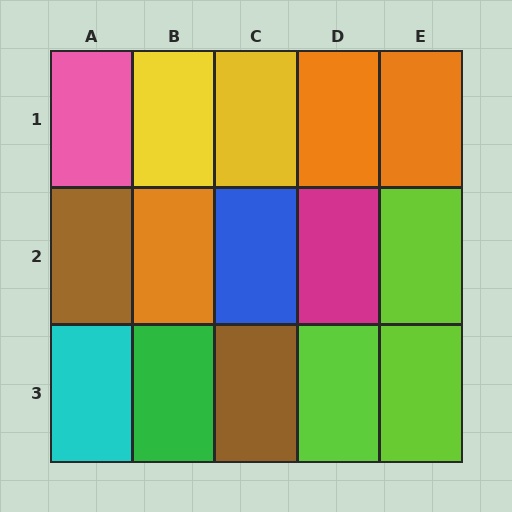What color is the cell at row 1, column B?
Yellow.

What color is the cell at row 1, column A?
Pink.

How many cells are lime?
3 cells are lime.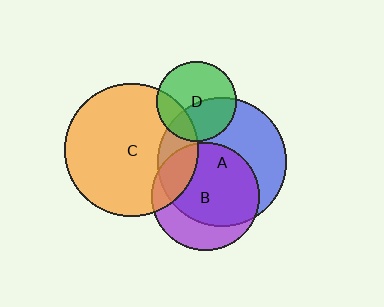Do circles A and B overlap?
Yes.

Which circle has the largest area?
Circle C (orange).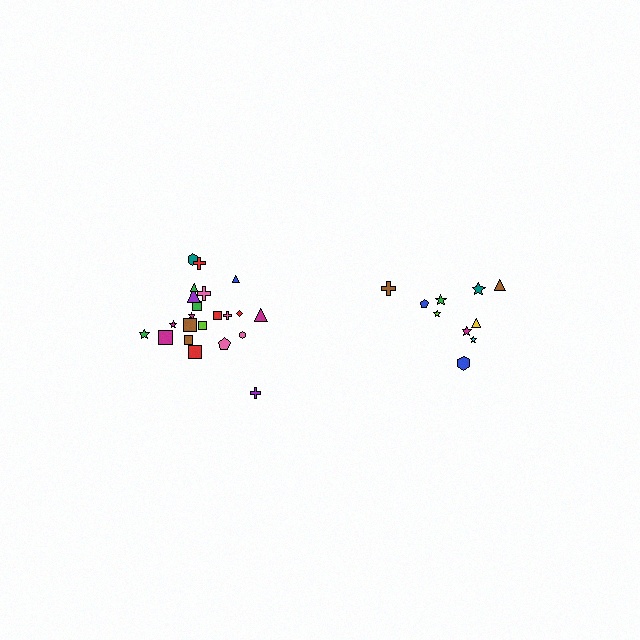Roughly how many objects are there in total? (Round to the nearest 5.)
Roughly 30 objects in total.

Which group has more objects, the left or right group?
The left group.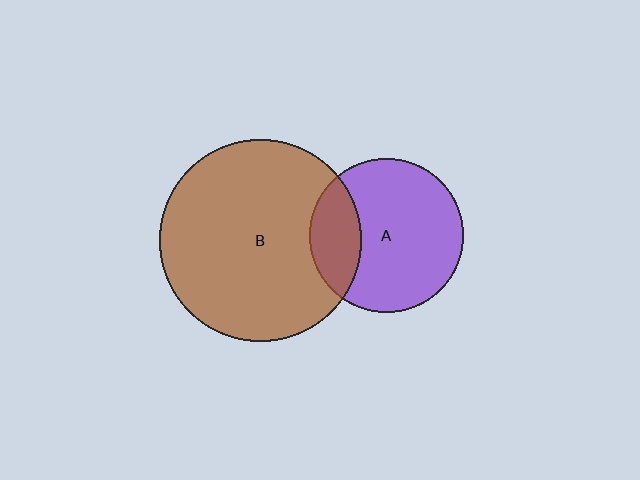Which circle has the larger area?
Circle B (brown).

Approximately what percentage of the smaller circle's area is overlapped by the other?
Approximately 25%.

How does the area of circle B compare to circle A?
Approximately 1.7 times.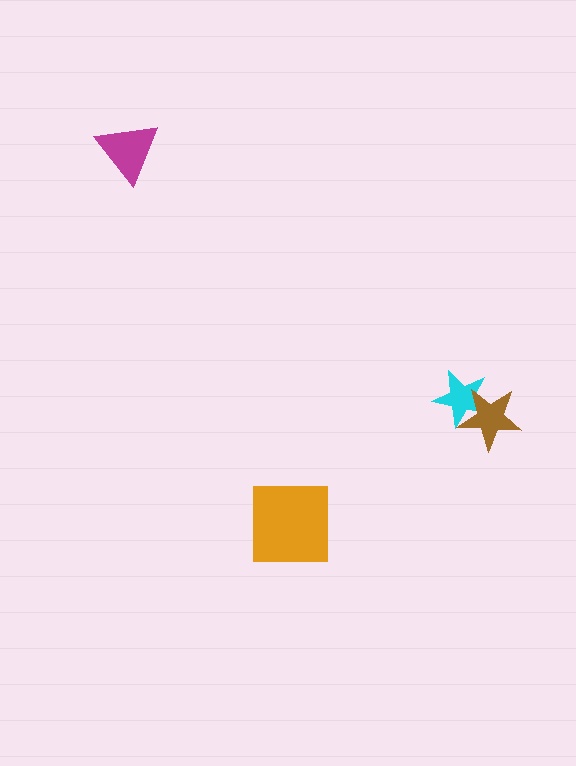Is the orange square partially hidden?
No, no other shape covers it.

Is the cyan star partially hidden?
Yes, it is partially covered by another shape.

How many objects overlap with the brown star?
1 object overlaps with the brown star.